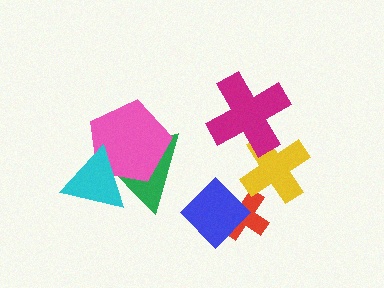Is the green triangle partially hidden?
Yes, it is partially covered by another shape.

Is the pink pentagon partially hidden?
Yes, it is partially covered by another shape.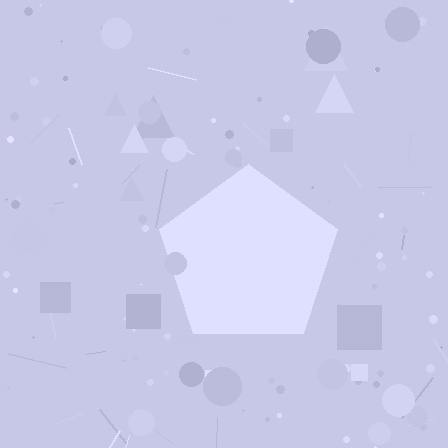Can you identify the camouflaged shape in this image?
The camouflaged shape is a pentagon.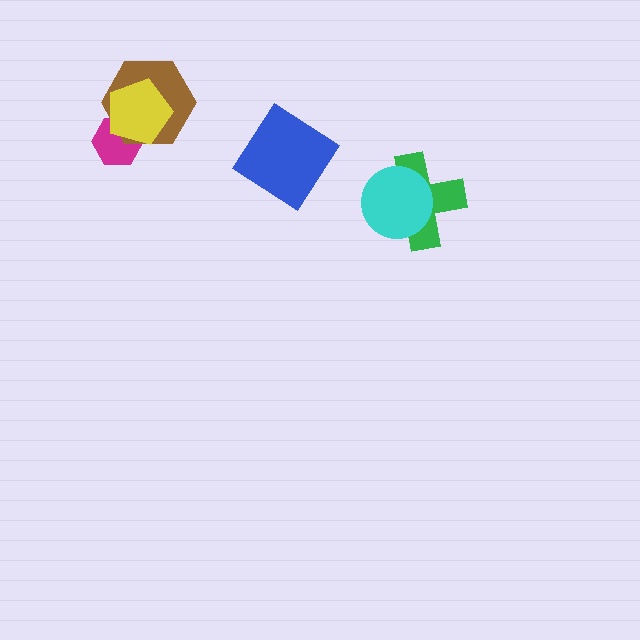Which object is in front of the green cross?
The cyan circle is in front of the green cross.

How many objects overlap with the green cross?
1 object overlaps with the green cross.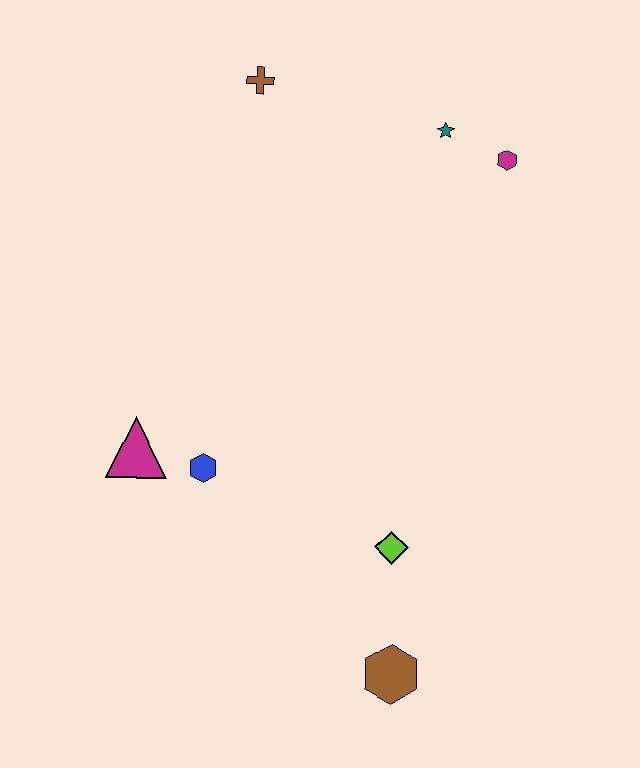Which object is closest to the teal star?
The magenta hexagon is closest to the teal star.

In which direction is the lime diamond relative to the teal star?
The lime diamond is below the teal star.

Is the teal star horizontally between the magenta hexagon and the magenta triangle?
Yes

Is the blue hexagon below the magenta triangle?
Yes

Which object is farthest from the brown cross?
The brown hexagon is farthest from the brown cross.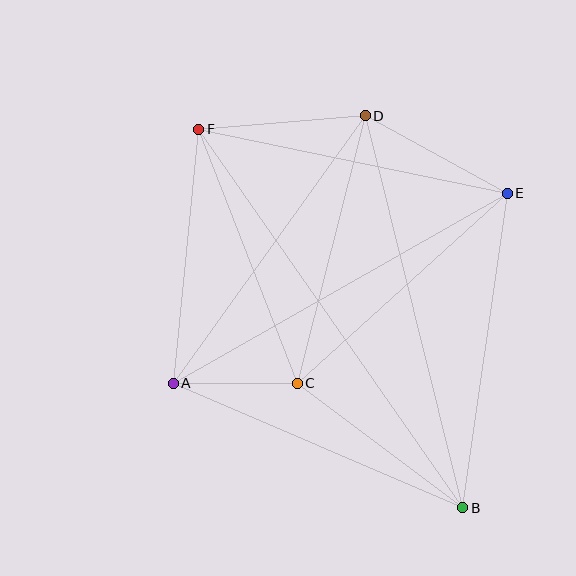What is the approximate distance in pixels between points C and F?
The distance between C and F is approximately 272 pixels.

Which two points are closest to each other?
Points A and C are closest to each other.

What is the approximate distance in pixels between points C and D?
The distance between C and D is approximately 276 pixels.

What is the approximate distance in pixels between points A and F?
The distance between A and F is approximately 255 pixels.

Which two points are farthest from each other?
Points B and F are farthest from each other.